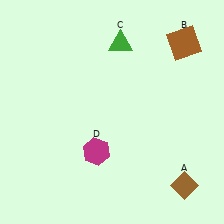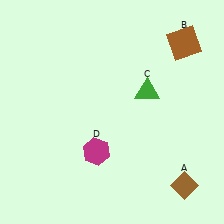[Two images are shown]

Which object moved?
The green triangle (C) moved down.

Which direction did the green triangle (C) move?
The green triangle (C) moved down.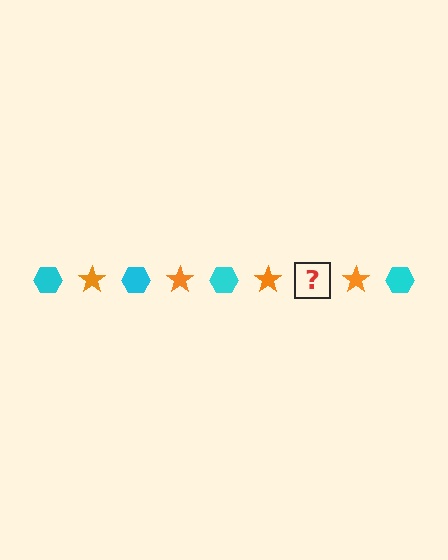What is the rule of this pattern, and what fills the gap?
The rule is that the pattern alternates between cyan hexagon and orange star. The gap should be filled with a cyan hexagon.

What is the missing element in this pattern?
The missing element is a cyan hexagon.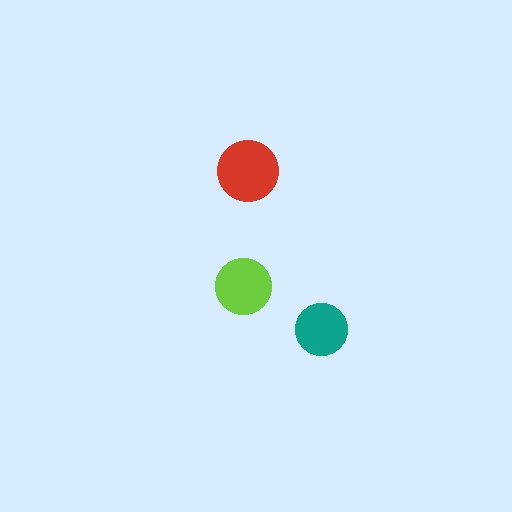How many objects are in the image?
There are 3 objects in the image.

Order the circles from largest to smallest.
the red one, the lime one, the teal one.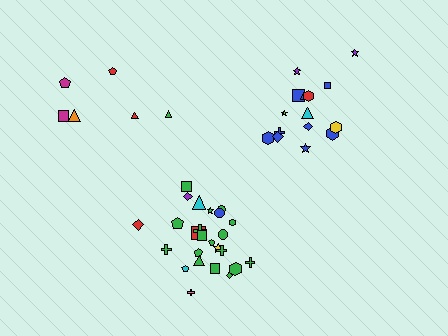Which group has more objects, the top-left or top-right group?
The top-right group.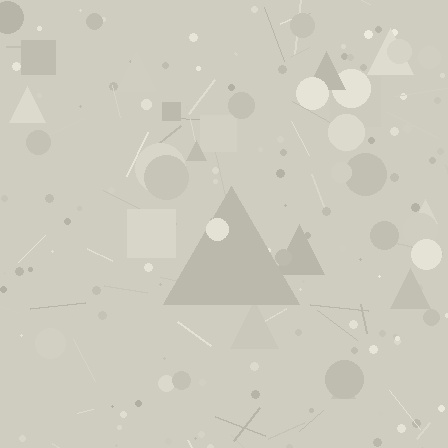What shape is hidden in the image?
A triangle is hidden in the image.